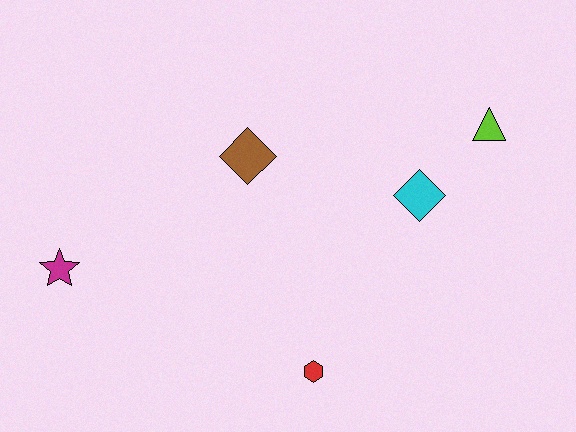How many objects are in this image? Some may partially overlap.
There are 5 objects.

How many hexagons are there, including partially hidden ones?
There is 1 hexagon.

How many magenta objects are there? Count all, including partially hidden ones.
There is 1 magenta object.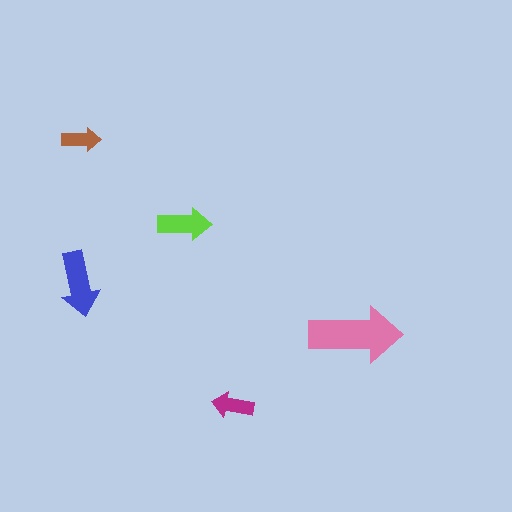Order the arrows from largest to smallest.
the pink one, the blue one, the lime one, the magenta one, the brown one.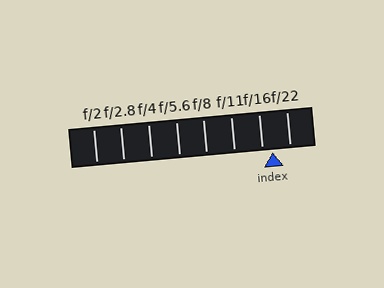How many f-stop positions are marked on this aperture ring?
There are 8 f-stop positions marked.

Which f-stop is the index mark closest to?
The index mark is closest to f/16.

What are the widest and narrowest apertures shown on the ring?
The widest aperture shown is f/2 and the narrowest is f/22.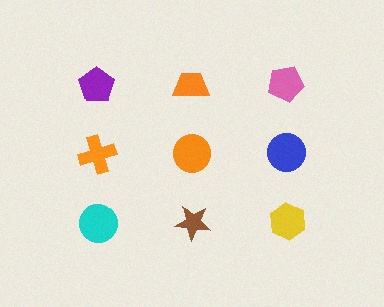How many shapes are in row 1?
3 shapes.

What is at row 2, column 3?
A blue circle.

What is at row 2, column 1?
An orange cross.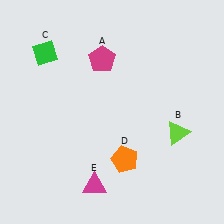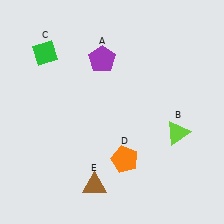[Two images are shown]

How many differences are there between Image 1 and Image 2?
There are 2 differences between the two images.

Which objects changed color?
A changed from magenta to purple. E changed from magenta to brown.